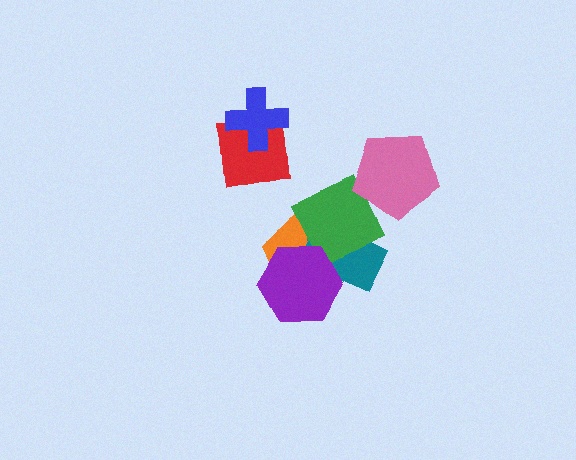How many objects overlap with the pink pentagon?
0 objects overlap with the pink pentagon.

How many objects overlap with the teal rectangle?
3 objects overlap with the teal rectangle.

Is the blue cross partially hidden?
No, no other shape covers it.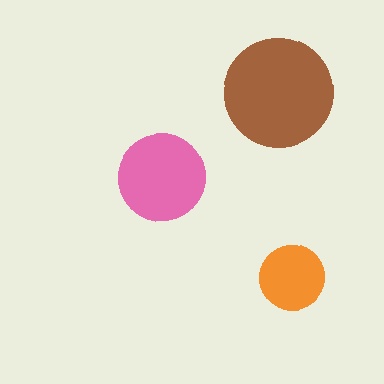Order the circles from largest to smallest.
the brown one, the pink one, the orange one.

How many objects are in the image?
There are 3 objects in the image.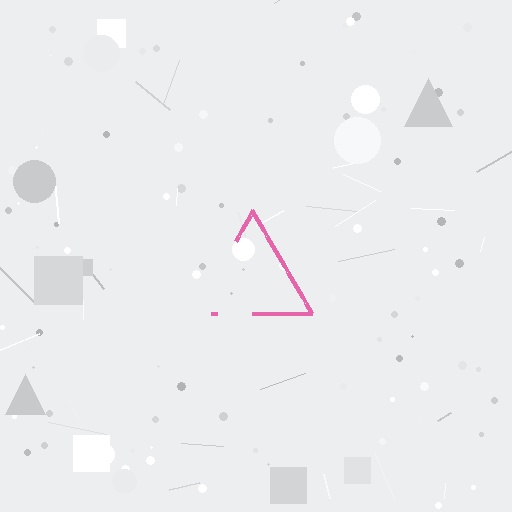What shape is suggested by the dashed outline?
The dashed outline suggests a triangle.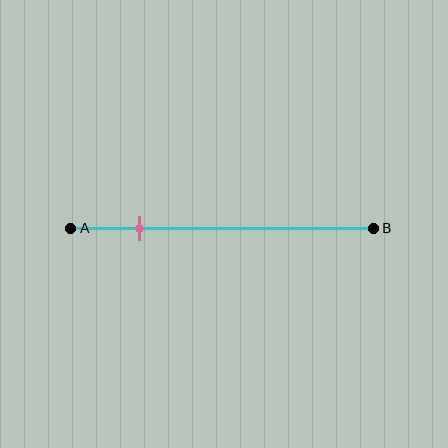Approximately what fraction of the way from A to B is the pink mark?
The pink mark is approximately 25% of the way from A to B.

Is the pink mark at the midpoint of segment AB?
No, the mark is at about 25% from A, not at the 50% midpoint.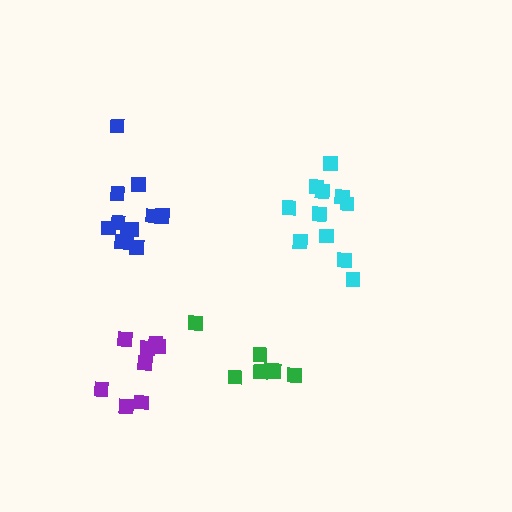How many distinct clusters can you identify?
There are 4 distinct clusters.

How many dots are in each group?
Group 1: 12 dots, Group 2: 11 dots, Group 3: 7 dots, Group 4: 8 dots (38 total).